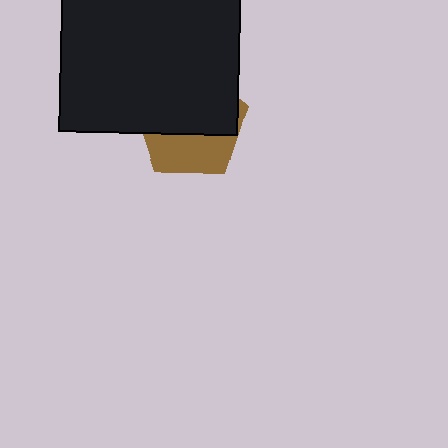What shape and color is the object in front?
The object in front is a black square.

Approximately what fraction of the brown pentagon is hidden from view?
Roughly 61% of the brown pentagon is hidden behind the black square.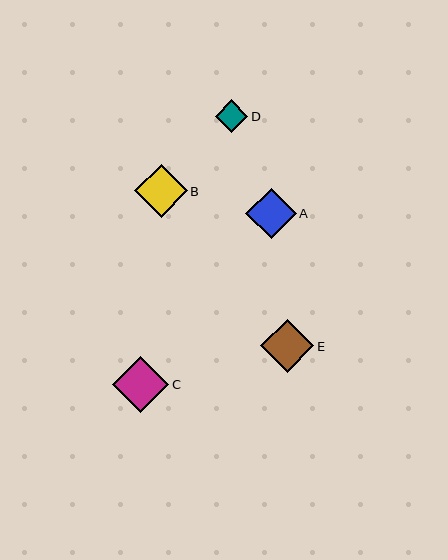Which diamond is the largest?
Diamond C is the largest with a size of approximately 56 pixels.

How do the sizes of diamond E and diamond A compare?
Diamond E and diamond A are approximately the same size.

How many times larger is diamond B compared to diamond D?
Diamond B is approximately 1.6 times the size of diamond D.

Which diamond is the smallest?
Diamond D is the smallest with a size of approximately 33 pixels.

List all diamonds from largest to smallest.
From largest to smallest: C, E, B, A, D.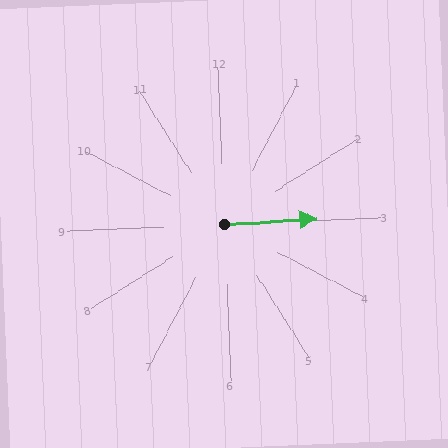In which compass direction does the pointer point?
East.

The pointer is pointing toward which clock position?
Roughly 3 o'clock.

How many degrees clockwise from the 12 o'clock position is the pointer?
Approximately 89 degrees.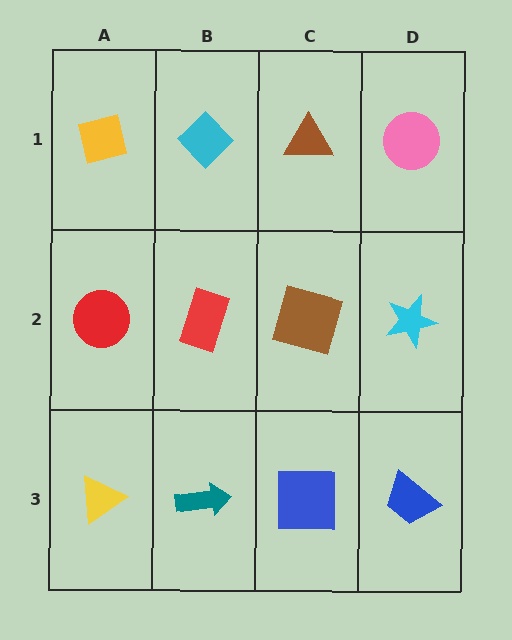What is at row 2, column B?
A red rectangle.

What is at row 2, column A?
A red circle.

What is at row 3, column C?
A blue square.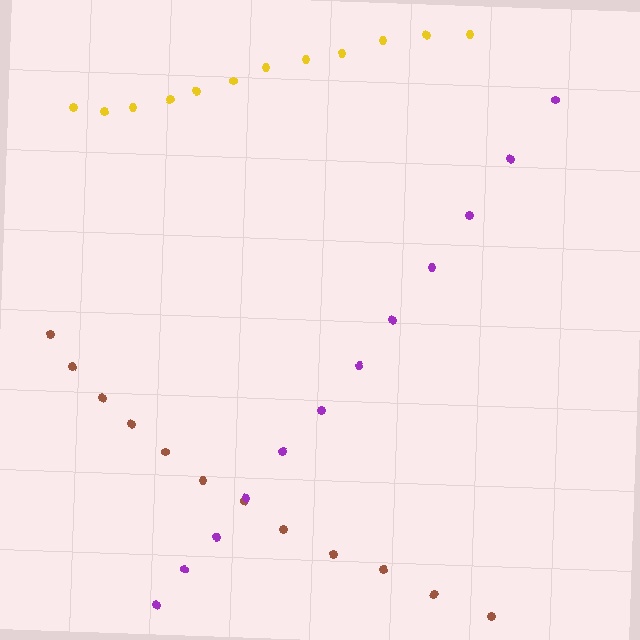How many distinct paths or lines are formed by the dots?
There are 3 distinct paths.